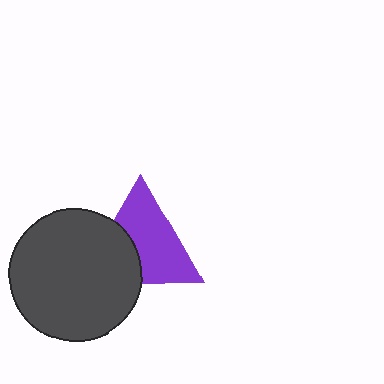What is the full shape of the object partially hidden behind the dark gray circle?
The partially hidden object is a purple triangle.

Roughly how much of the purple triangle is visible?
About half of it is visible (roughly 64%).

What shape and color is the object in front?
The object in front is a dark gray circle.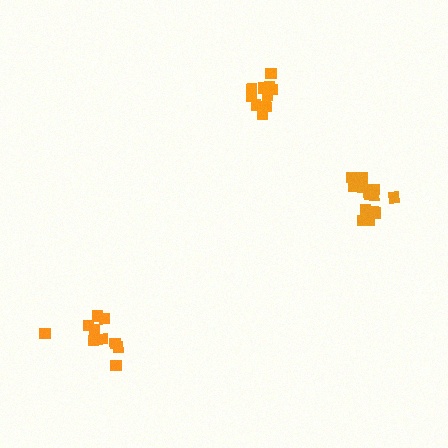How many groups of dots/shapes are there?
There are 3 groups.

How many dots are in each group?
Group 1: 11 dots, Group 2: 10 dots, Group 3: 15 dots (36 total).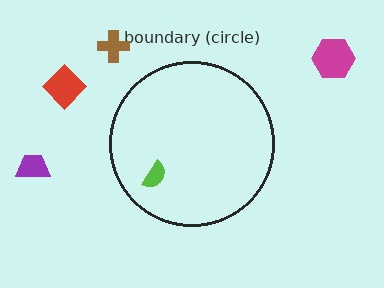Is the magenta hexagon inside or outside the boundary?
Outside.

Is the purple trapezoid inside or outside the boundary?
Outside.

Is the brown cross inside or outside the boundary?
Outside.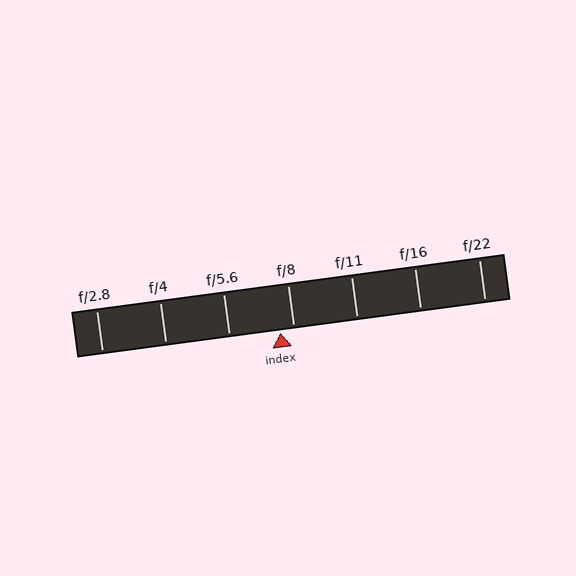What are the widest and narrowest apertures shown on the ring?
The widest aperture shown is f/2.8 and the narrowest is f/22.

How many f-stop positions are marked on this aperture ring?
There are 7 f-stop positions marked.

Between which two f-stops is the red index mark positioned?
The index mark is between f/5.6 and f/8.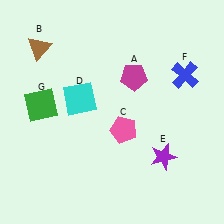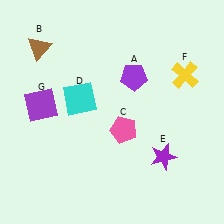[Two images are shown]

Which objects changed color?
A changed from magenta to purple. F changed from blue to yellow. G changed from green to purple.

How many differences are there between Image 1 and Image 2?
There are 3 differences between the two images.